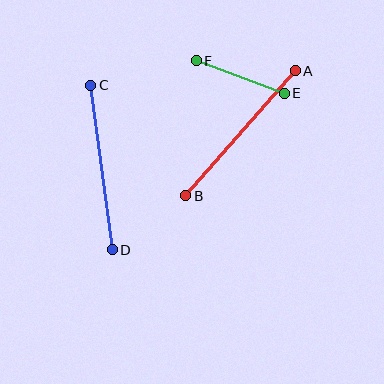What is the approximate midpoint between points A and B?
The midpoint is at approximately (240, 133) pixels.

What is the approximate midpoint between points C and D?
The midpoint is at approximately (102, 167) pixels.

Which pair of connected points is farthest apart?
Points A and B are farthest apart.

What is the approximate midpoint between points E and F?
The midpoint is at approximately (240, 77) pixels.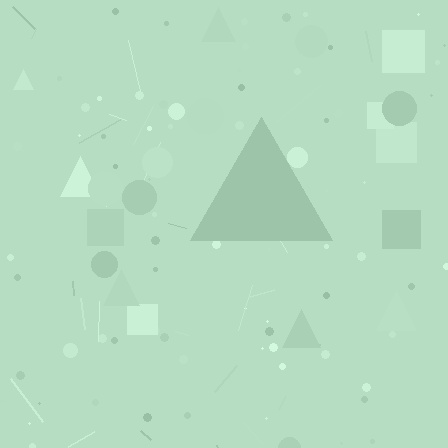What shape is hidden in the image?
A triangle is hidden in the image.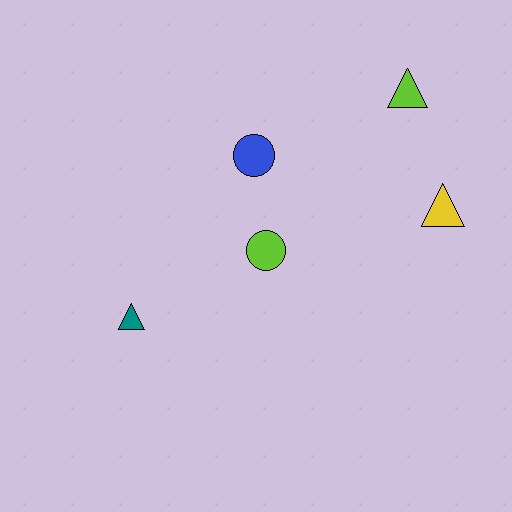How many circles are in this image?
There are 2 circles.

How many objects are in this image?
There are 5 objects.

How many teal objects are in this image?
There is 1 teal object.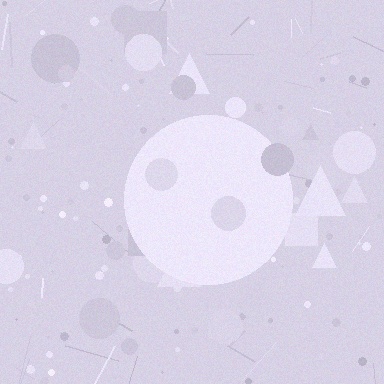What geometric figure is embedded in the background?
A circle is embedded in the background.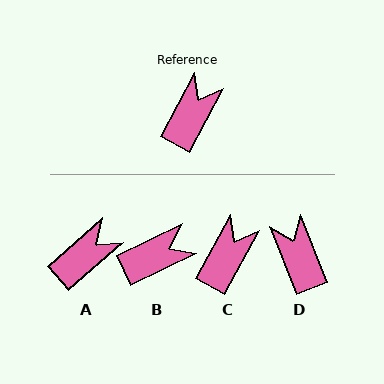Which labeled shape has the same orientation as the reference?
C.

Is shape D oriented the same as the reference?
No, it is off by about 50 degrees.